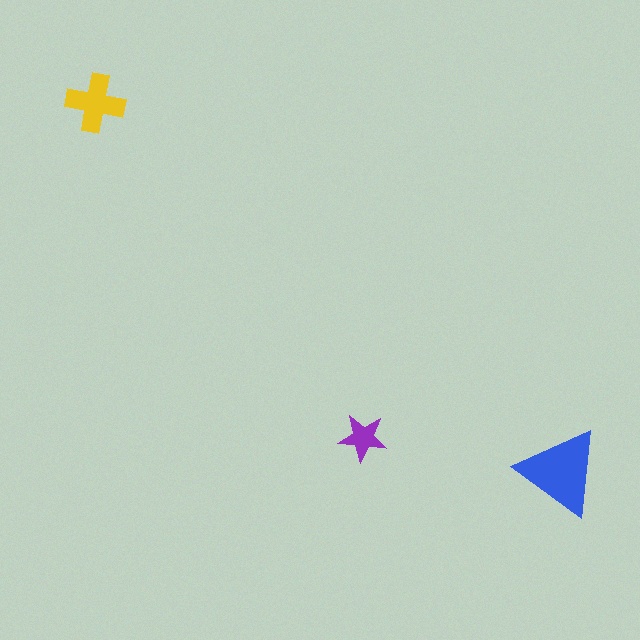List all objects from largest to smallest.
The blue triangle, the yellow cross, the purple star.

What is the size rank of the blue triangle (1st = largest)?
1st.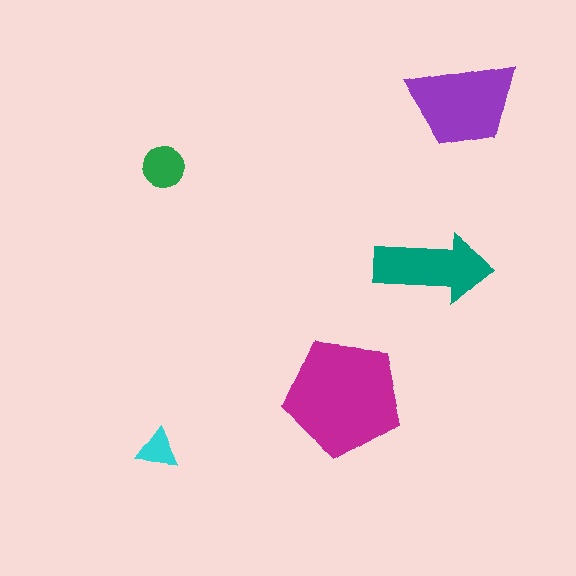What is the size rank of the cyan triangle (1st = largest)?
5th.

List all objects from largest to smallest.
The magenta pentagon, the purple trapezoid, the teal arrow, the green circle, the cyan triangle.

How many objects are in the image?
There are 5 objects in the image.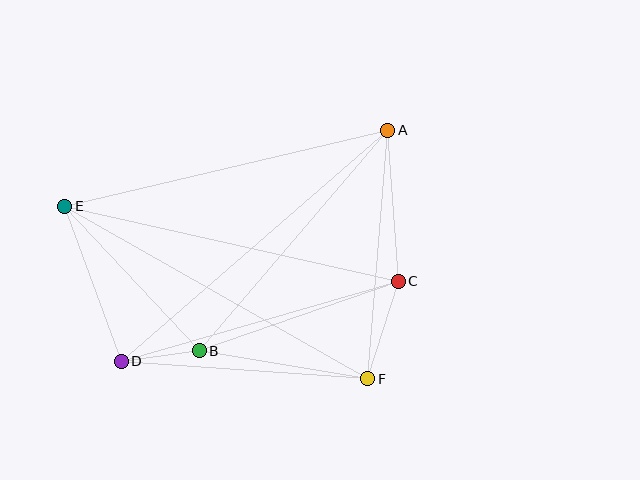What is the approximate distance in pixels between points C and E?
The distance between C and E is approximately 342 pixels.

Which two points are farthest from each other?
Points A and D are farthest from each other.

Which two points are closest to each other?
Points B and D are closest to each other.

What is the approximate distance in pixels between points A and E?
The distance between A and E is approximately 332 pixels.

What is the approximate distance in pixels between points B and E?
The distance between B and E is approximately 197 pixels.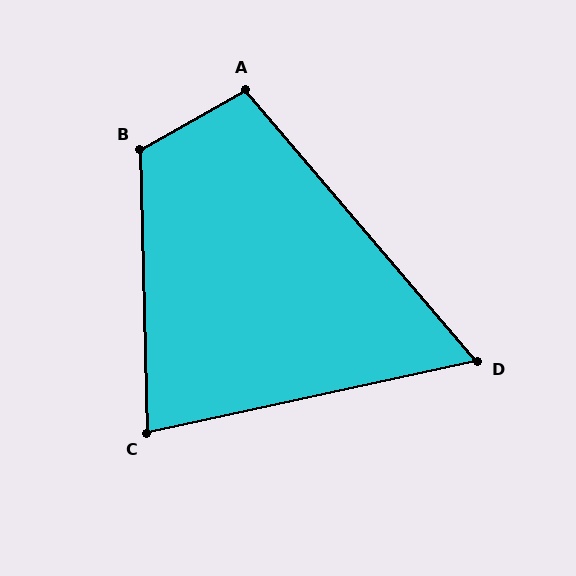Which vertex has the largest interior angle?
B, at approximately 118 degrees.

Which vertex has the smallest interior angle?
D, at approximately 62 degrees.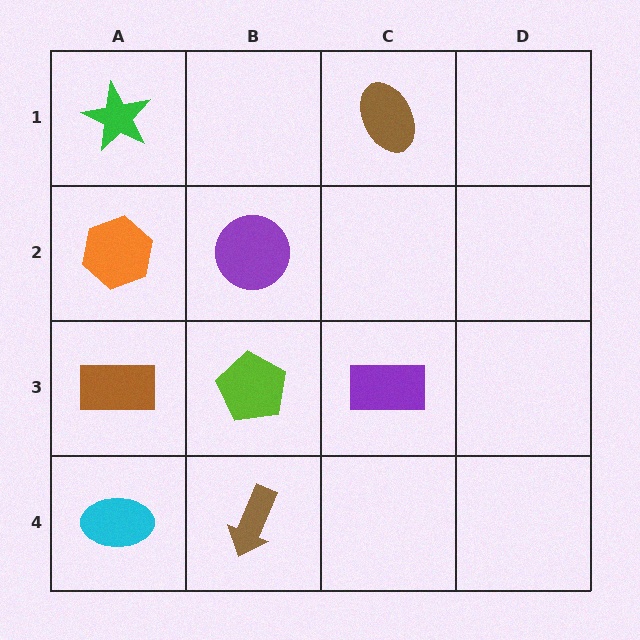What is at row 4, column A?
A cyan ellipse.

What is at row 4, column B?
A brown arrow.